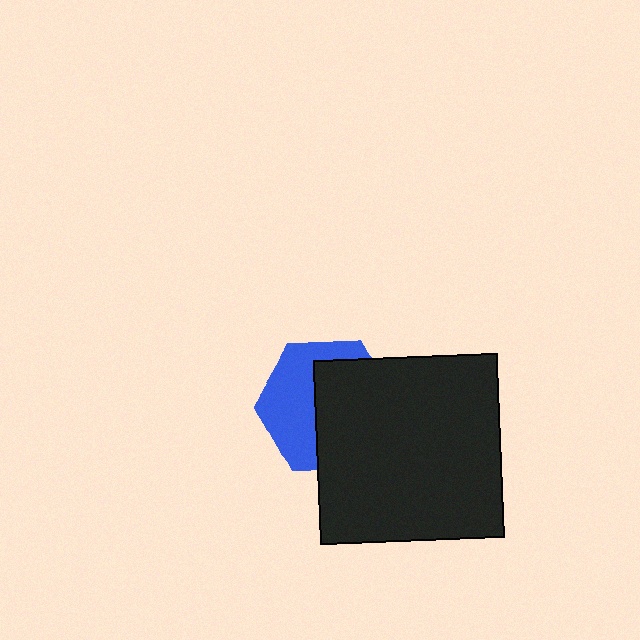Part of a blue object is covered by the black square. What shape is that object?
It is a hexagon.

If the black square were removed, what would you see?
You would see the complete blue hexagon.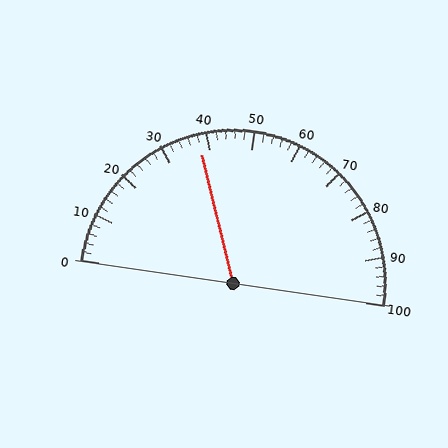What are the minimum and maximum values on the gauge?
The gauge ranges from 0 to 100.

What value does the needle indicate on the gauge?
The needle indicates approximately 38.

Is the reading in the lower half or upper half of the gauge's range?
The reading is in the lower half of the range (0 to 100).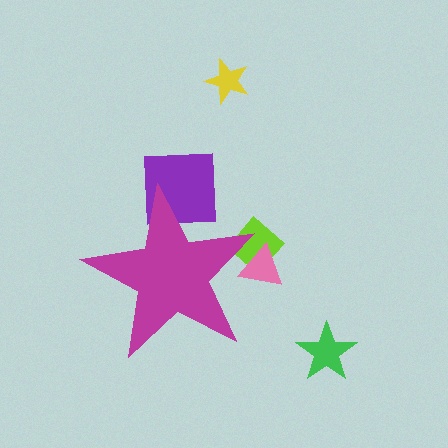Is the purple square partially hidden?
Yes, the purple square is partially hidden behind the magenta star.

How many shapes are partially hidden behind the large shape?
3 shapes are partially hidden.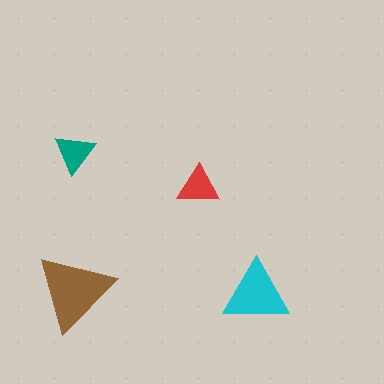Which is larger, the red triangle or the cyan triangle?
The cyan one.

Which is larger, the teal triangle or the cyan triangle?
The cyan one.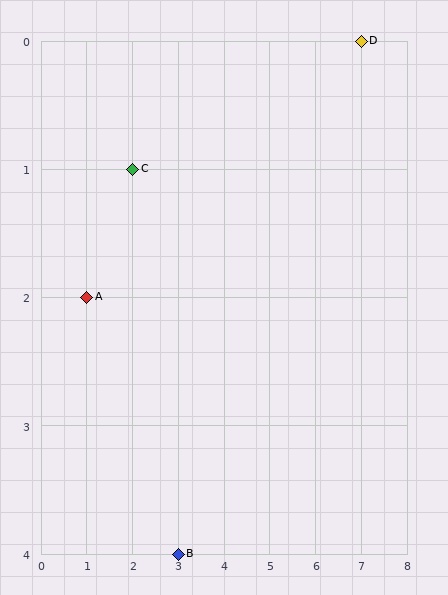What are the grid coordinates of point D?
Point D is at grid coordinates (7, 0).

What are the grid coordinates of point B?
Point B is at grid coordinates (3, 4).